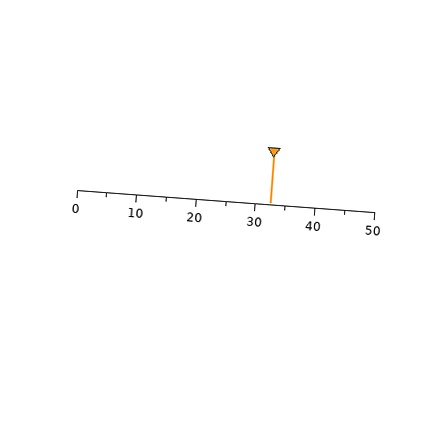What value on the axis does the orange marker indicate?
The marker indicates approximately 32.5.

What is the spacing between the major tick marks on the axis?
The major ticks are spaced 10 apart.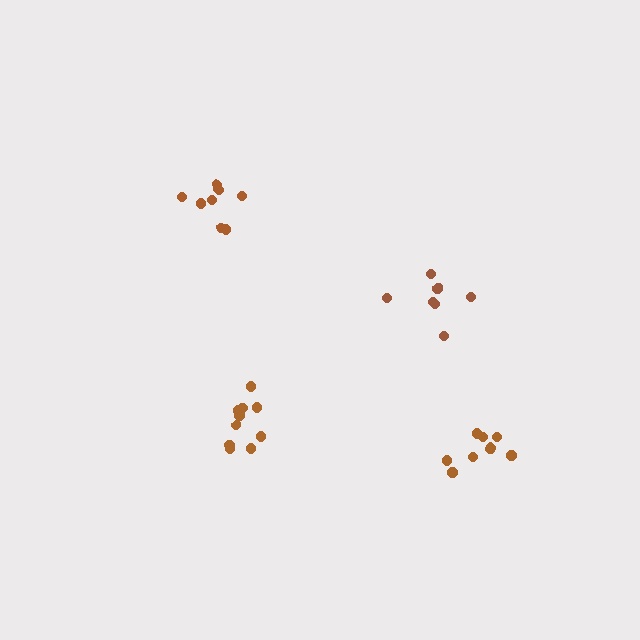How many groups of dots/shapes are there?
There are 4 groups.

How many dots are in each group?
Group 1: 9 dots, Group 2: 8 dots, Group 3: 10 dots, Group 4: 7 dots (34 total).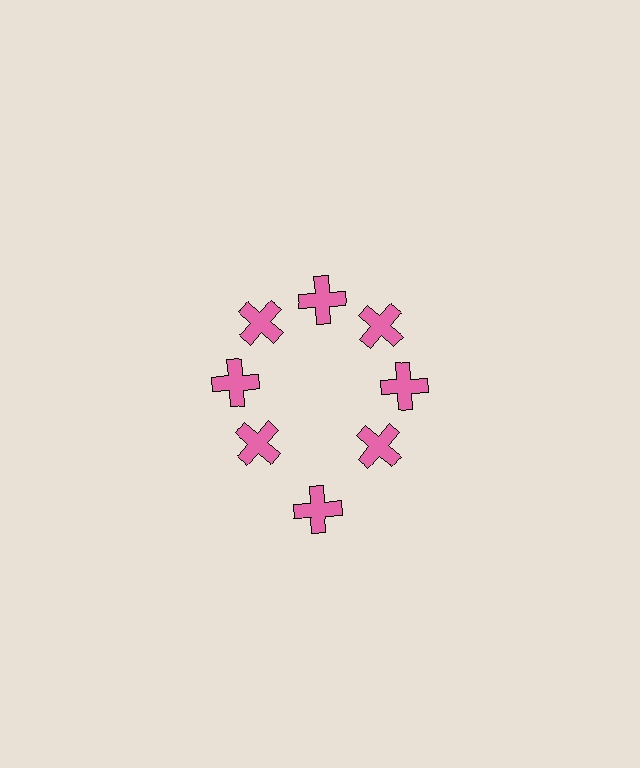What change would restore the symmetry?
The symmetry would be restored by moving it inward, back onto the ring so that all 8 crosses sit at equal angles and equal distance from the center.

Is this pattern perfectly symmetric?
No. The 8 pink crosses are arranged in a ring, but one element near the 6 o'clock position is pushed outward from the center, breaking the 8-fold rotational symmetry.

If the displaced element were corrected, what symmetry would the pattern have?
It would have 8-fold rotational symmetry — the pattern would map onto itself every 45 degrees.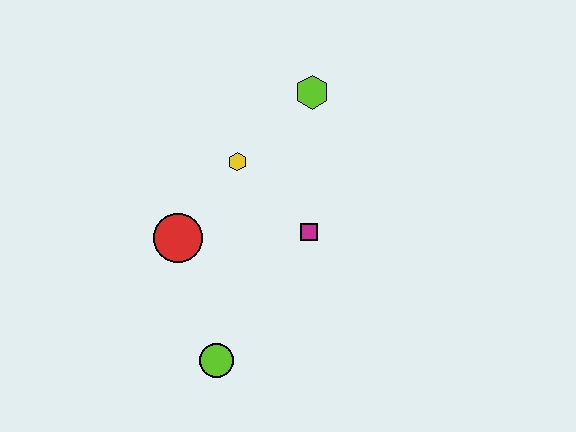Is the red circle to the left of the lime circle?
Yes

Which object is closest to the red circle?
The yellow hexagon is closest to the red circle.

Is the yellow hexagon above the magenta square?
Yes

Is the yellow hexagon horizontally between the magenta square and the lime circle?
Yes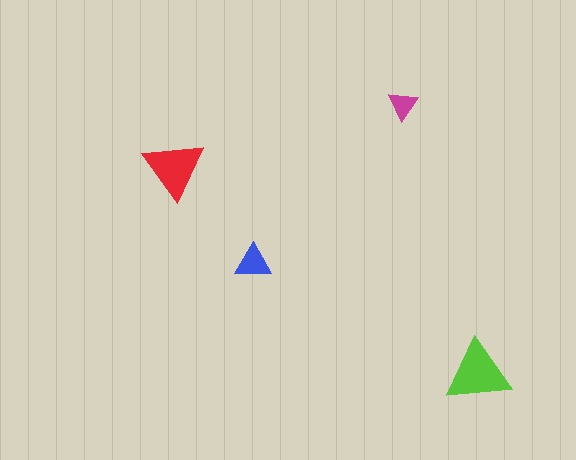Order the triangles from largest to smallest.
the lime one, the red one, the blue one, the magenta one.